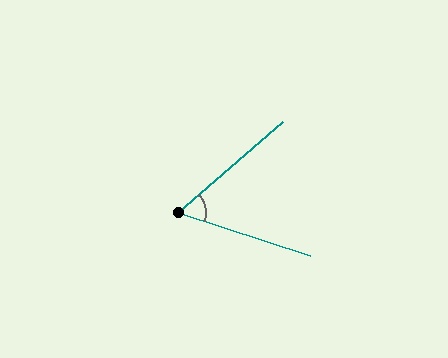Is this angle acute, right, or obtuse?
It is acute.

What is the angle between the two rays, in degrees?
Approximately 59 degrees.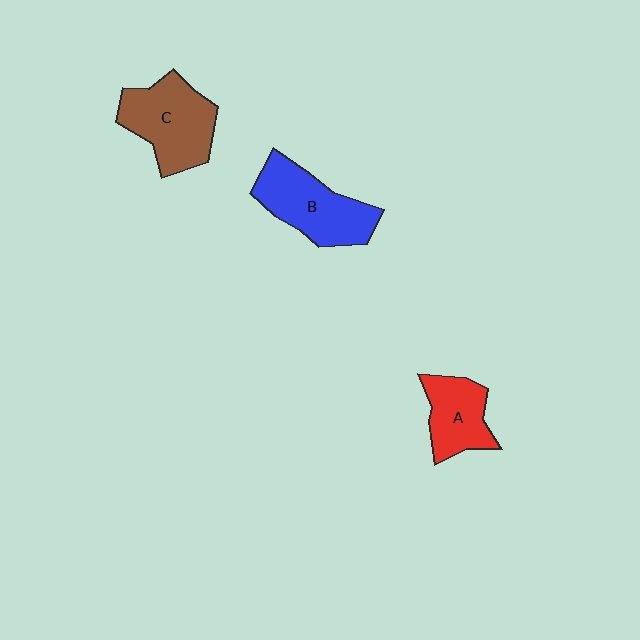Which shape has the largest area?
Shape C (brown).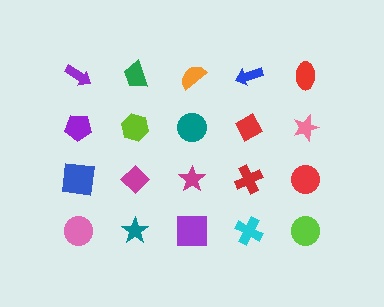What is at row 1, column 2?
A green trapezoid.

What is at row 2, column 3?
A teal circle.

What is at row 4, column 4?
A cyan cross.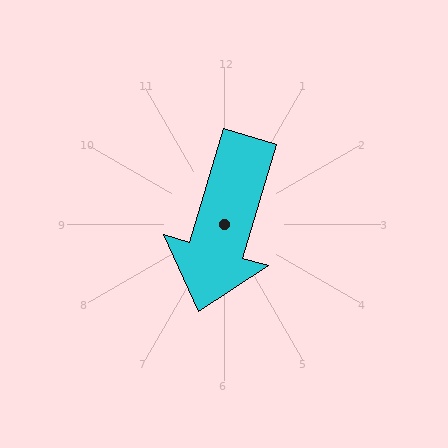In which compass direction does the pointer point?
South.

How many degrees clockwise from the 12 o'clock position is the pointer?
Approximately 196 degrees.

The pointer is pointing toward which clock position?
Roughly 7 o'clock.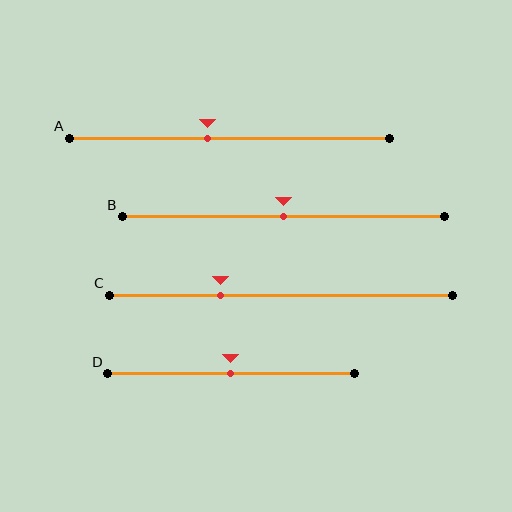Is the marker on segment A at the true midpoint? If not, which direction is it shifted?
No, the marker on segment A is shifted to the left by about 7% of the segment length.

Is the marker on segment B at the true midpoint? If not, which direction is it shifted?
Yes, the marker on segment B is at the true midpoint.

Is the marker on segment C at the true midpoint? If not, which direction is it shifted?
No, the marker on segment C is shifted to the left by about 18% of the segment length.